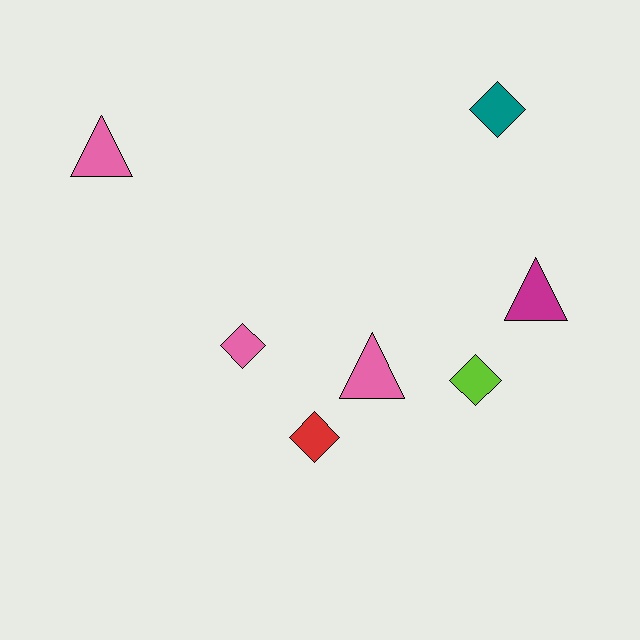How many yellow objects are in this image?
There are no yellow objects.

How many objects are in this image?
There are 7 objects.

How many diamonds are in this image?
There are 4 diamonds.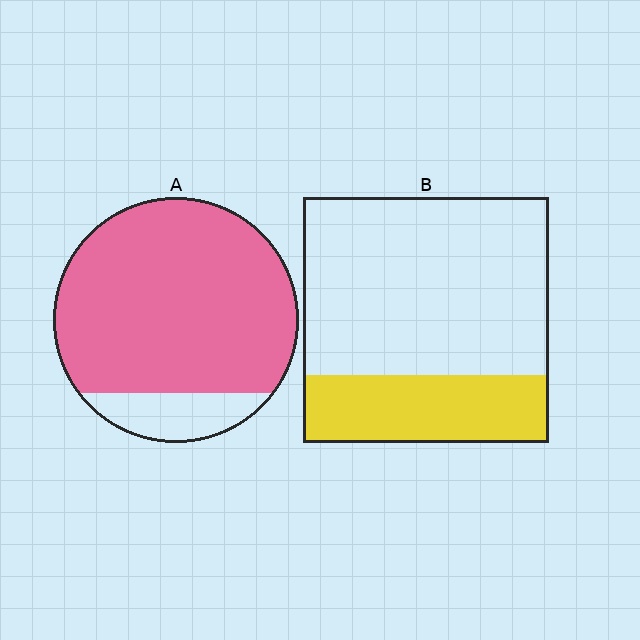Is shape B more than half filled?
No.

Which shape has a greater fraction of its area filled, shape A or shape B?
Shape A.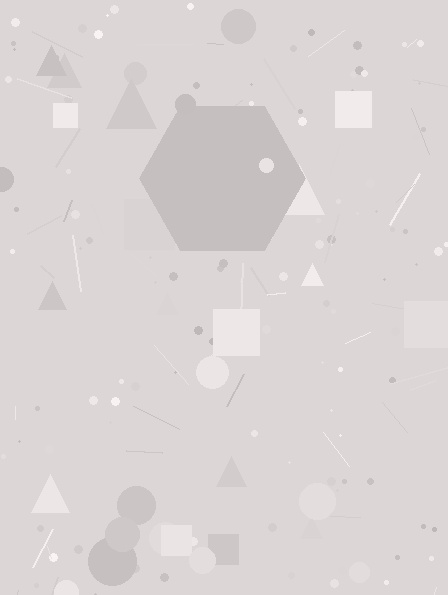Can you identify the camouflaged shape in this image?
The camouflaged shape is a hexagon.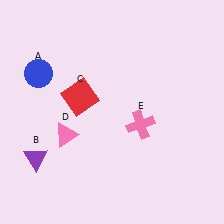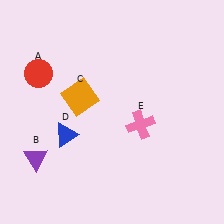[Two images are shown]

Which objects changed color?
A changed from blue to red. C changed from red to orange. D changed from pink to blue.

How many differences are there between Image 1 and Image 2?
There are 3 differences between the two images.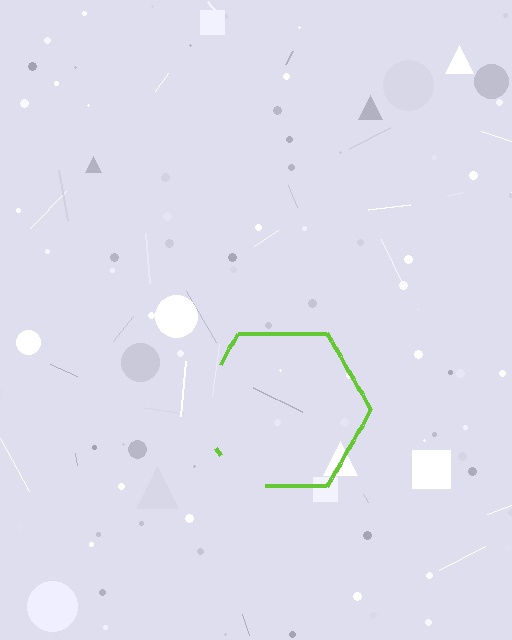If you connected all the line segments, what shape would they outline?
They would outline a hexagon.